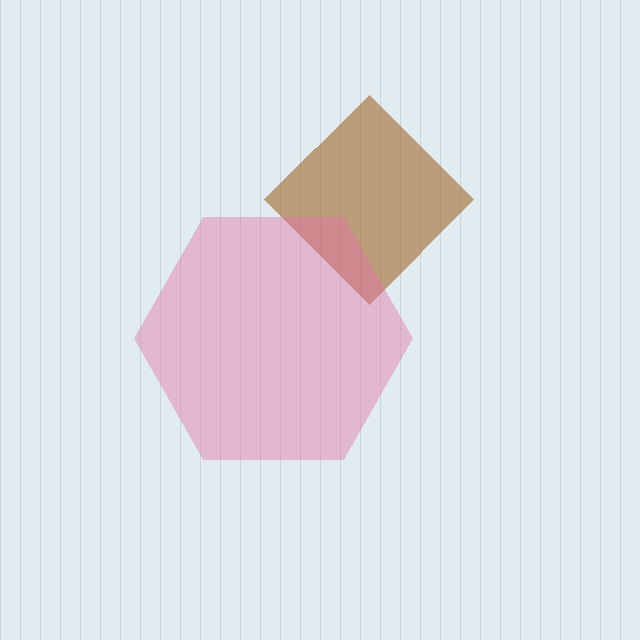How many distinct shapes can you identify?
There are 2 distinct shapes: a brown diamond, a pink hexagon.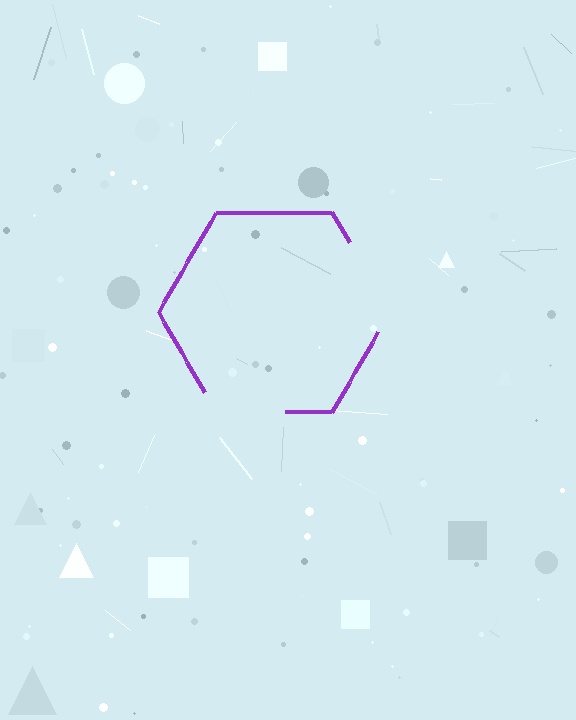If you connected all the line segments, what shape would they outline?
They would outline a hexagon.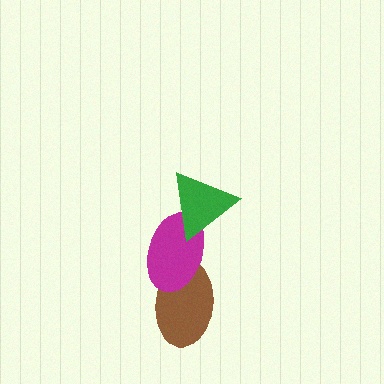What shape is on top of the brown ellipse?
The magenta ellipse is on top of the brown ellipse.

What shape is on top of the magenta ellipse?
The green triangle is on top of the magenta ellipse.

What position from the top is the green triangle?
The green triangle is 1st from the top.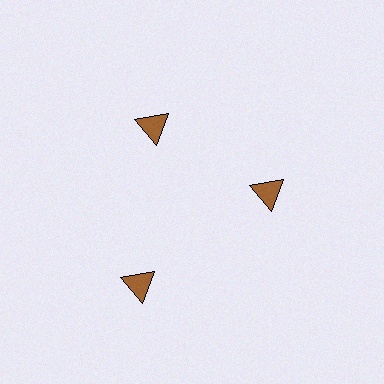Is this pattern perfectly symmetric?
No. The 3 brown triangles are arranged in a ring, but one element near the 7 o'clock position is pushed outward from the center, breaking the 3-fold rotational symmetry.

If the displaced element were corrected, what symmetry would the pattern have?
It would have 3-fold rotational symmetry — the pattern would map onto itself every 120 degrees.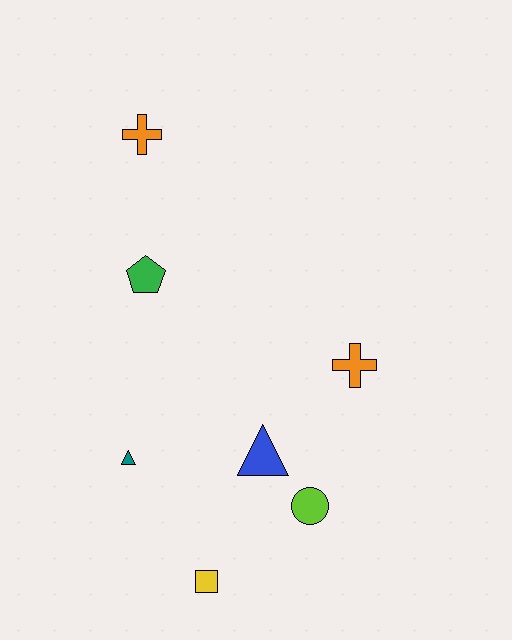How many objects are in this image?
There are 7 objects.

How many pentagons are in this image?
There is 1 pentagon.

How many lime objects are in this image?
There is 1 lime object.